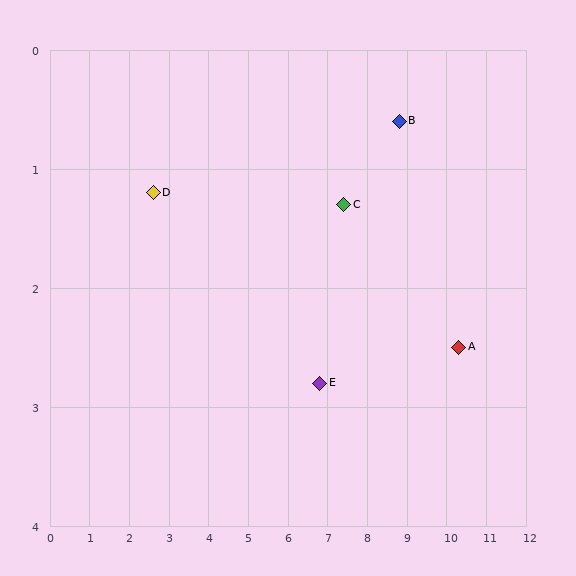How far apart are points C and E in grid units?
Points C and E are about 1.6 grid units apart.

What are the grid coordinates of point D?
Point D is at approximately (2.6, 1.2).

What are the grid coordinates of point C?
Point C is at approximately (7.4, 1.3).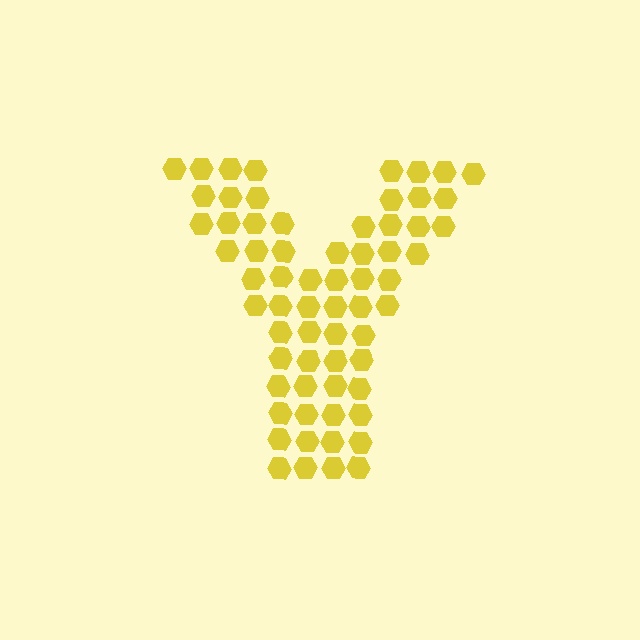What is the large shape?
The large shape is the letter Y.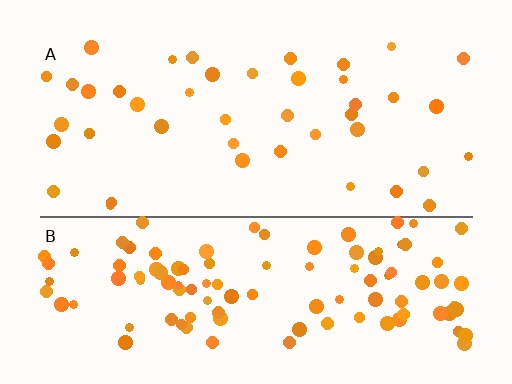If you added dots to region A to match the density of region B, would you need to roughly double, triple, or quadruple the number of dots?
Approximately triple.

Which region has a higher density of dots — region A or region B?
B (the bottom).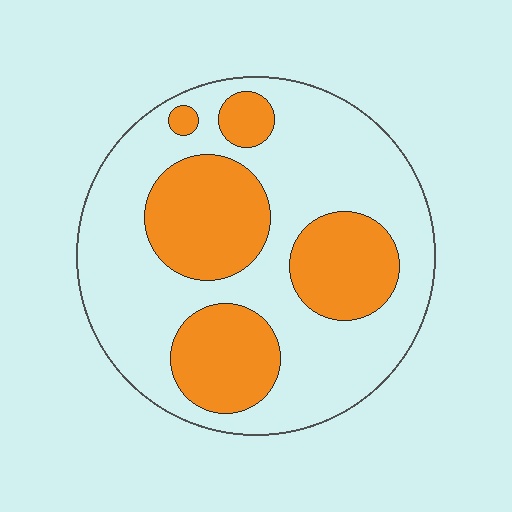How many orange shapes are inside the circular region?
5.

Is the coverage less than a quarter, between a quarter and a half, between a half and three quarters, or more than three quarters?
Between a quarter and a half.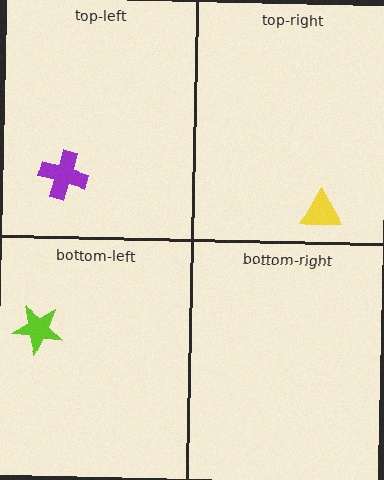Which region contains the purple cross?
The top-left region.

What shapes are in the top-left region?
The purple cross.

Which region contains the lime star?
The bottom-left region.